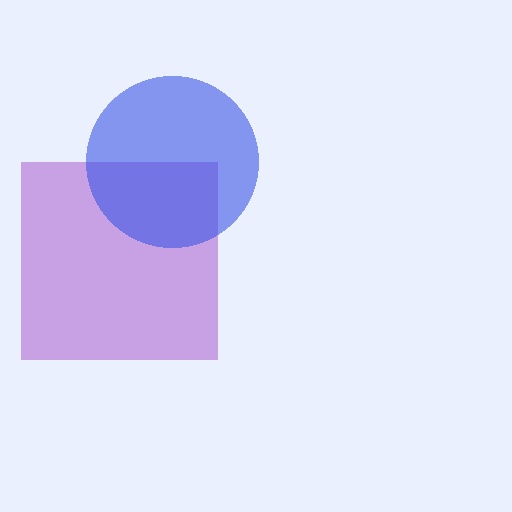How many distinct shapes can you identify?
There are 2 distinct shapes: a purple square, a blue circle.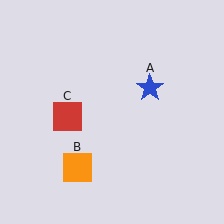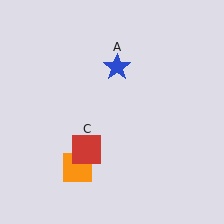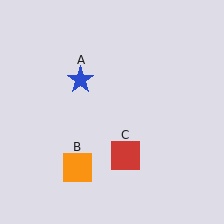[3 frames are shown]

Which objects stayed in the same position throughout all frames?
Orange square (object B) remained stationary.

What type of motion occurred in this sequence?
The blue star (object A), red square (object C) rotated counterclockwise around the center of the scene.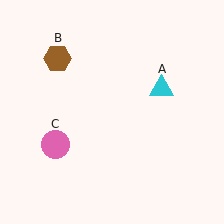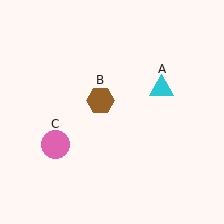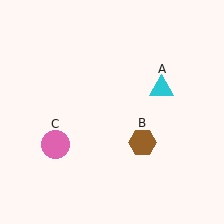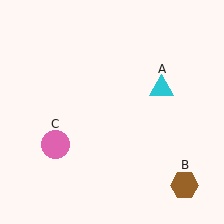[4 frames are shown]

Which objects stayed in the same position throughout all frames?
Cyan triangle (object A) and pink circle (object C) remained stationary.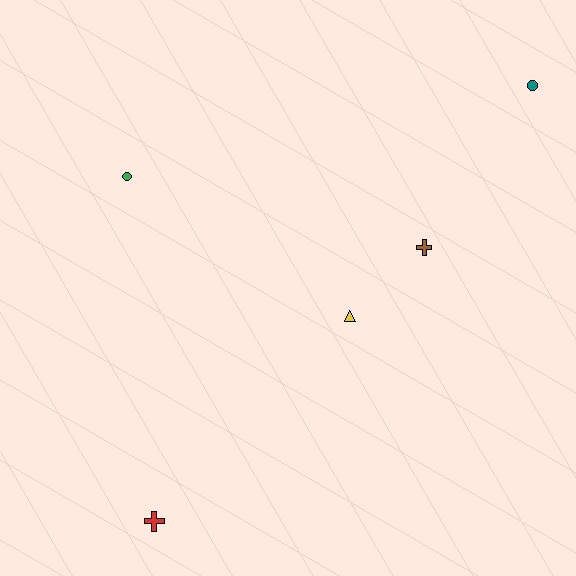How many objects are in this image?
There are 5 objects.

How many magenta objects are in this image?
There are no magenta objects.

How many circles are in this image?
There are 2 circles.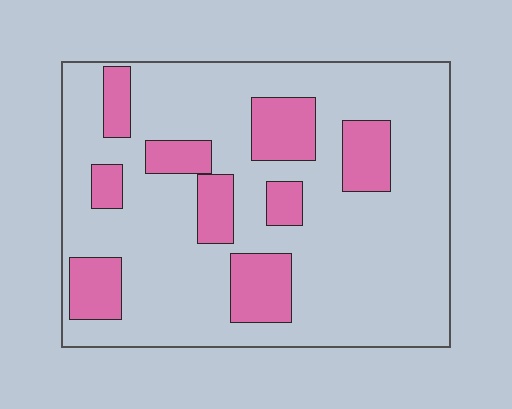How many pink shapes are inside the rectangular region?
9.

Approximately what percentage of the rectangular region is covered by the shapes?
Approximately 25%.